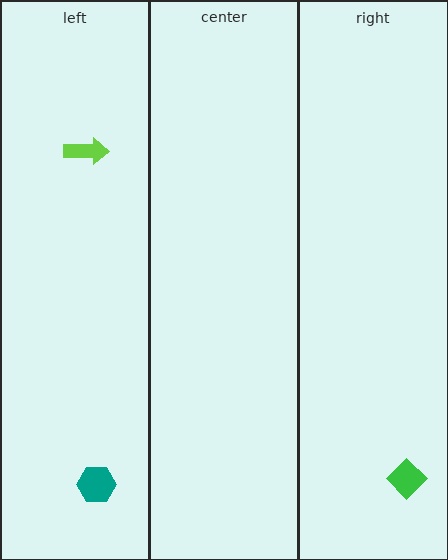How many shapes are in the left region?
2.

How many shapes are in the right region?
1.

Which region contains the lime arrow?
The left region.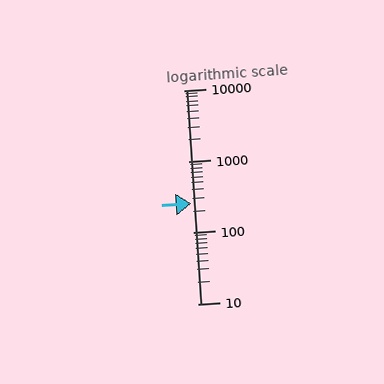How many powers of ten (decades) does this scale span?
The scale spans 3 decades, from 10 to 10000.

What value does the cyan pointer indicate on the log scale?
The pointer indicates approximately 260.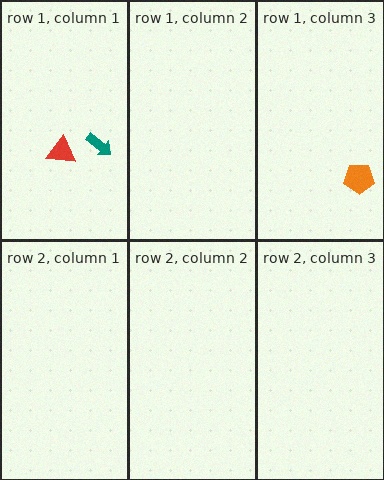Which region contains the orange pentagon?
The row 1, column 3 region.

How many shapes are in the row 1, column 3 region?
1.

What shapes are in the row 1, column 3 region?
The orange pentagon.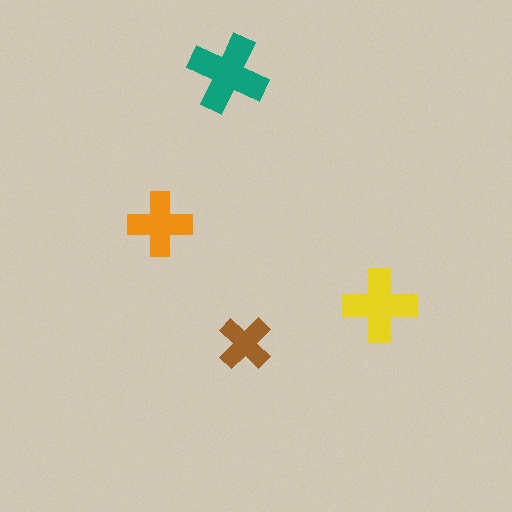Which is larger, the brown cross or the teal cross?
The teal one.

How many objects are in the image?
There are 4 objects in the image.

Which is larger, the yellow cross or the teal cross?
The teal one.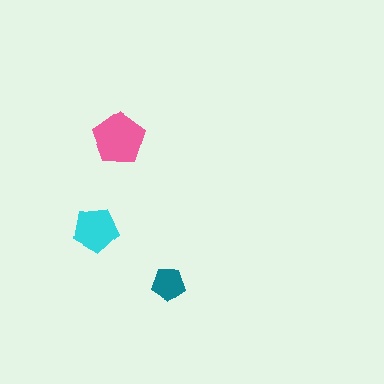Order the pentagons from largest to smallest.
the pink one, the cyan one, the teal one.